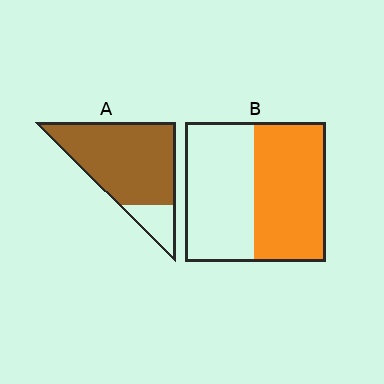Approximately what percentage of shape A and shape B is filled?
A is approximately 85% and B is approximately 50%.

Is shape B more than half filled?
Roughly half.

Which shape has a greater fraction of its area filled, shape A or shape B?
Shape A.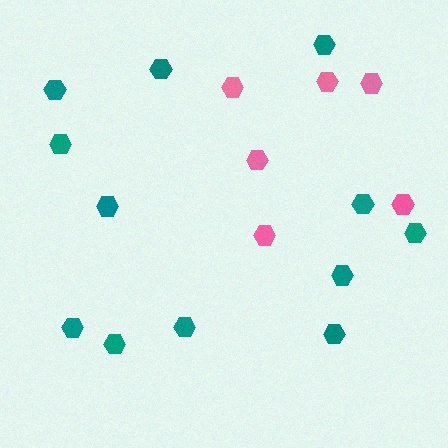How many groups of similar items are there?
There are 2 groups: one group of pink hexagons (6) and one group of teal hexagons (12).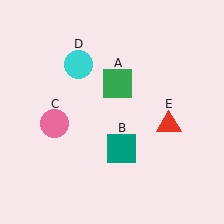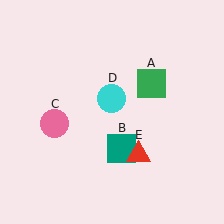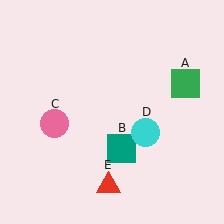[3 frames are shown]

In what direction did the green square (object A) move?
The green square (object A) moved right.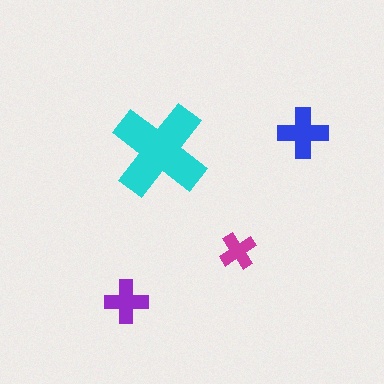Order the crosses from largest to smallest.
the cyan one, the blue one, the purple one, the magenta one.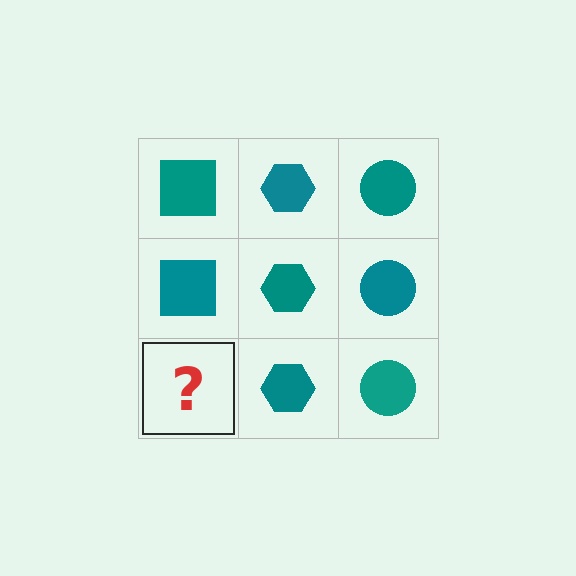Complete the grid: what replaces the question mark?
The question mark should be replaced with a teal square.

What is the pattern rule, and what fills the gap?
The rule is that each column has a consistent shape. The gap should be filled with a teal square.